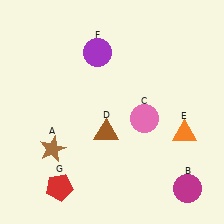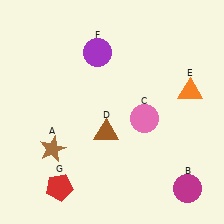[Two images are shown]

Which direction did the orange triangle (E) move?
The orange triangle (E) moved up.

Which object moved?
The orange triangle (E) moved up.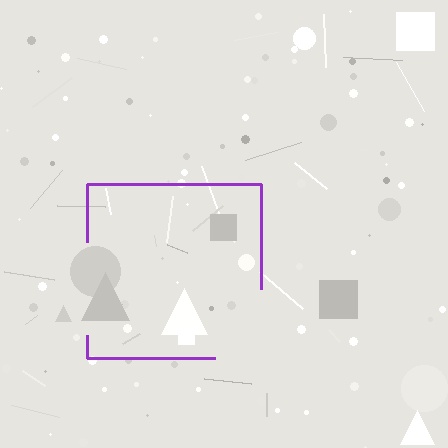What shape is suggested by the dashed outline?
The dashed outline suggests a square.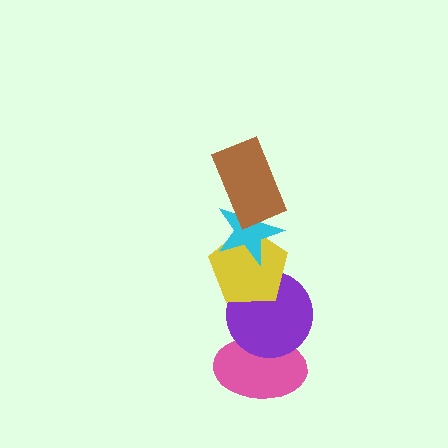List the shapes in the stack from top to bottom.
From top to bottom: the brown rectangle, the cyan star, the yellow pentagon, the purple circle, the pink ellipse.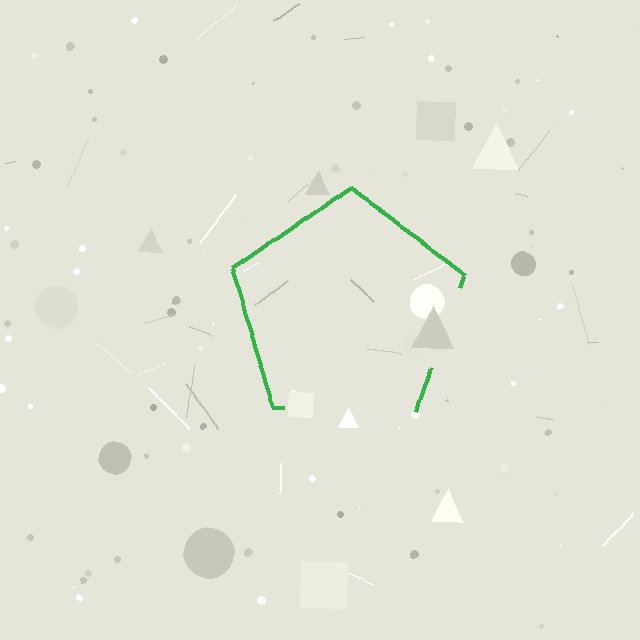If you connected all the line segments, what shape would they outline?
They would outline a pentagon.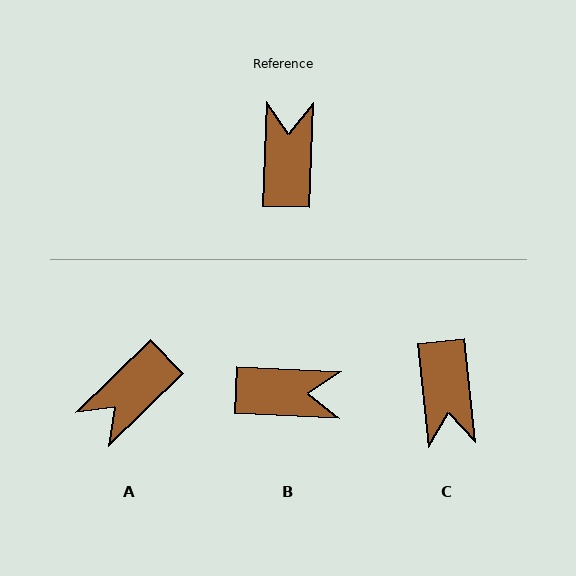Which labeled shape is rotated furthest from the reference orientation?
C, about 172 degrees away.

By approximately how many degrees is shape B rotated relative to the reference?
Approximately 91 degrees clockwise.